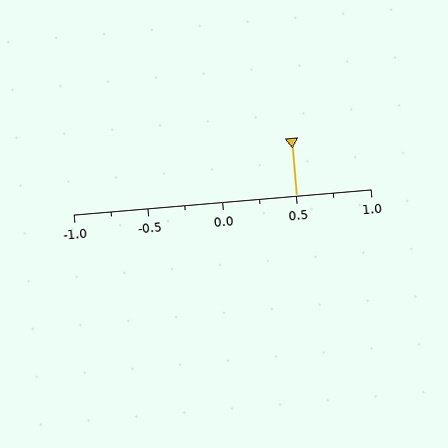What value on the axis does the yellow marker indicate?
The marker indicates approximately 0.5.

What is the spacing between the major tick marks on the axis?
The major ticks are spaced 0.5 apart.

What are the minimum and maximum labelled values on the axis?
The axis runs from -1.0 to 1.0.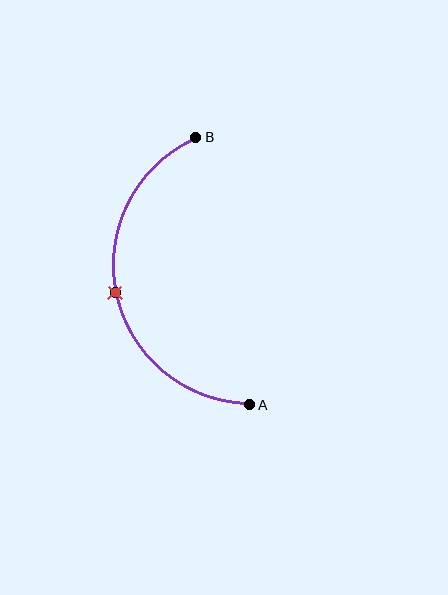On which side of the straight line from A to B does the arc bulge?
The arc bulges to the left of the straight line connecting A and B.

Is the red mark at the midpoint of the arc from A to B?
Yes. The red mark lies on the arc at equal arc-length from both A and B — it is the arc midpoint.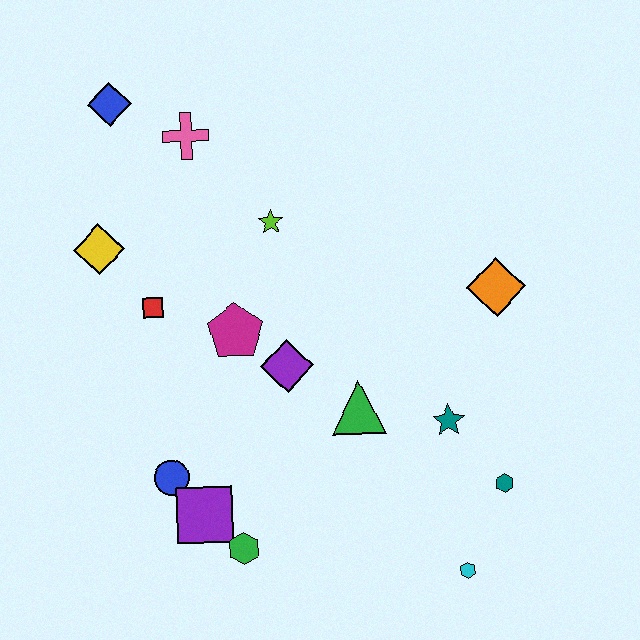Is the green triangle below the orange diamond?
Yes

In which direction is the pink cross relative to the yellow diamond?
The pink cross is above the yellow diamond.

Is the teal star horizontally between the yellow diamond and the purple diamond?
No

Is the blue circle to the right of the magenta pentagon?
No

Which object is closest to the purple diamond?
The magenta pentagon is closest to the purple diamond.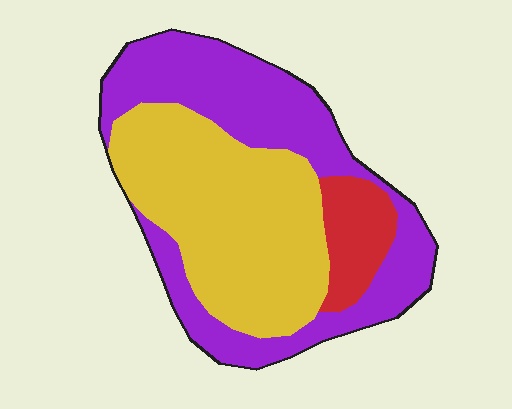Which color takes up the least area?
Red, at roughly 10%.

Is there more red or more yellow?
Yellow.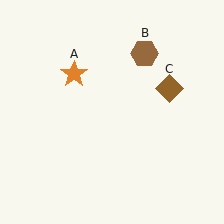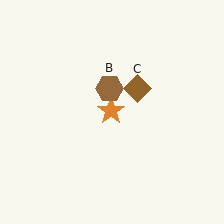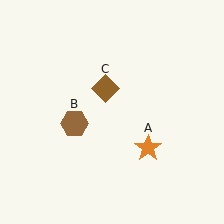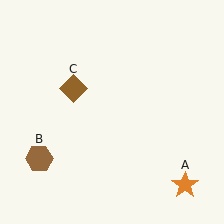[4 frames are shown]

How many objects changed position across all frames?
3 objects changed position: orange star (object A), brown hexagon (object B), brown diamond (object C).